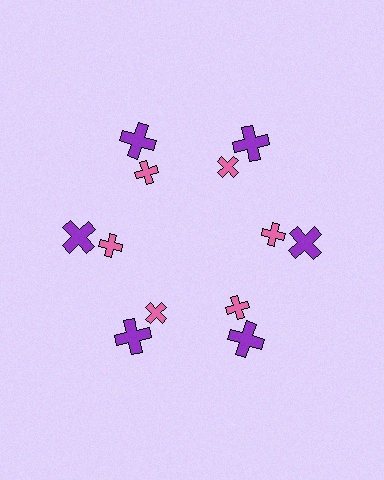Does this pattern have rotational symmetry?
Yes, this pattern has 6-fold rotational symmetry. It looks the same after rotating 60 degrees around the center.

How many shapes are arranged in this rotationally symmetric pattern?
There are 12 shapes, arranged in 6 groups of 2.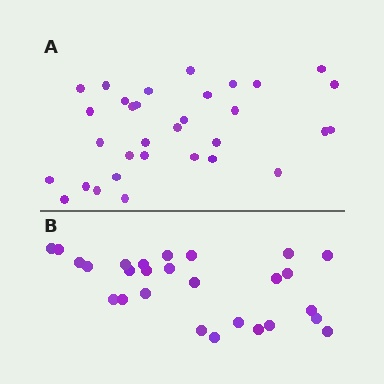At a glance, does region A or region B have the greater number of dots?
Region A (the top region) has more dots.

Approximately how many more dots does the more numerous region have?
Region A has about 5 more dots than region B.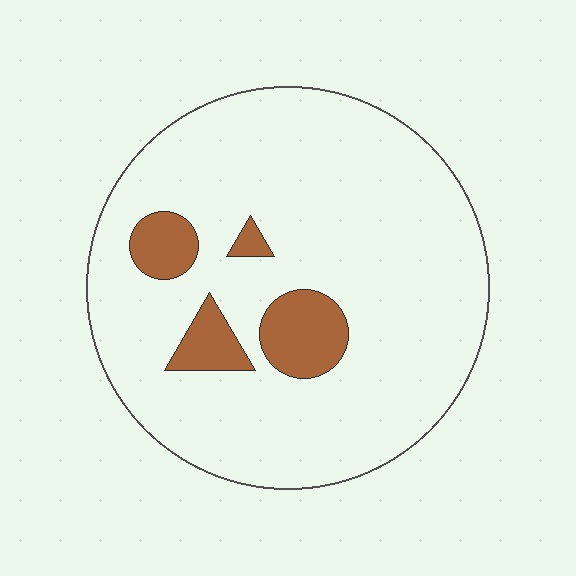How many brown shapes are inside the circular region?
4.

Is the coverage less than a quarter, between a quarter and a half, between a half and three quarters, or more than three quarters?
Less than a quarter.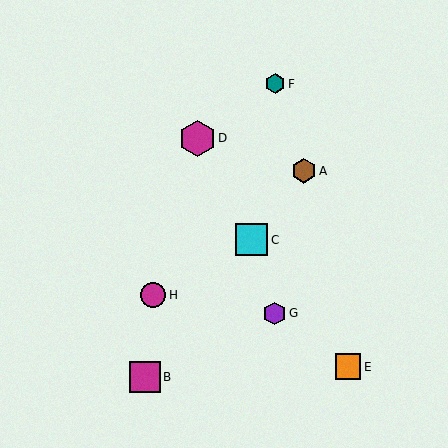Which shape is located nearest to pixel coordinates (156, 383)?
The magenta square (labeled B) at (145, 377) is nearest to that location.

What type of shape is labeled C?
Shape C is a cyan square.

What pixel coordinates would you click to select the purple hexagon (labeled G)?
Click at (275, 314) to select the purple hexagon G.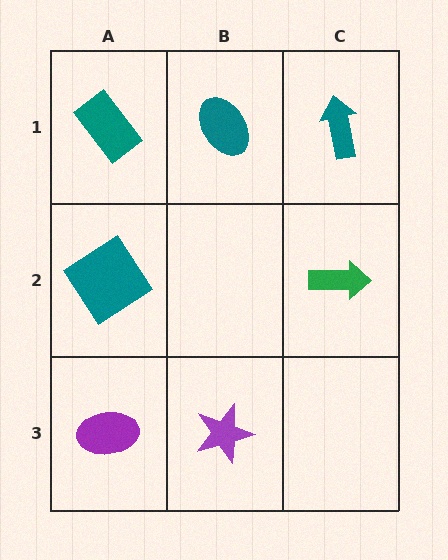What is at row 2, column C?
A green arrow.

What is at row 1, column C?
A teal arrow.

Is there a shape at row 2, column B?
No, that cell is empty.